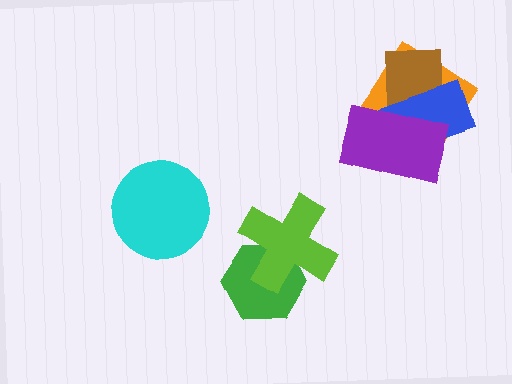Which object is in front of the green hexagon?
The lime cross is in front of the green hexagon.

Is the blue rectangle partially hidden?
Yes, it is partially covered by another shape.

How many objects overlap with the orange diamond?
3 objects overlap with the orange diamond.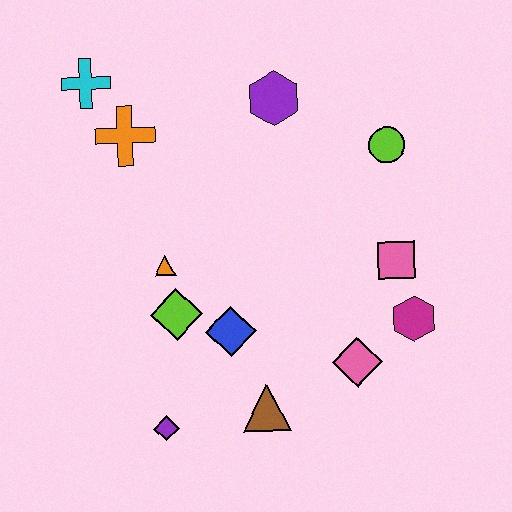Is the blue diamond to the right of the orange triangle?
Yes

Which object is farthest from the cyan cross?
The magenta hexagon is farthest from the cyan cross.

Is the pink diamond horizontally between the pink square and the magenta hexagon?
No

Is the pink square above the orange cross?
No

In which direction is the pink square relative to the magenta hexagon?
The pink square is above the magenta hexagon.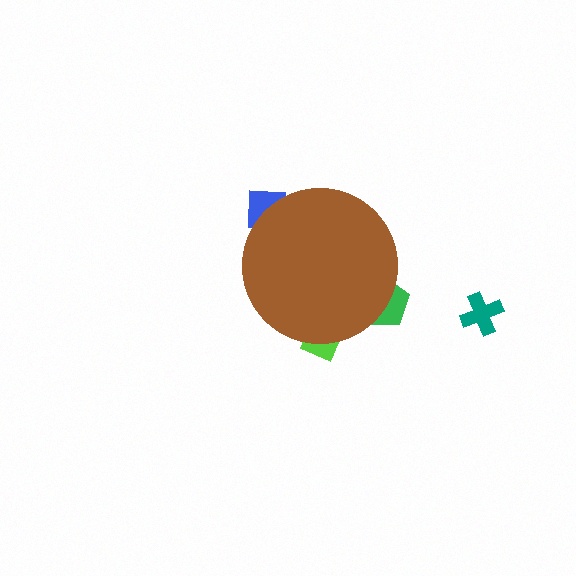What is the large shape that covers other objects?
A brown circle.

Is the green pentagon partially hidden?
Yes, the green pentagon is partially hidden behind the brown circle.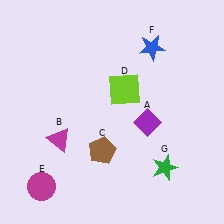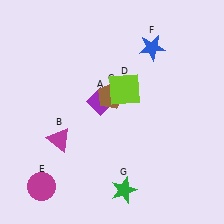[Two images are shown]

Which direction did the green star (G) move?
The green star (G) moved left.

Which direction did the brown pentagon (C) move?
The brown pentagon (C) moved up.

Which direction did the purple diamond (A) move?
The purple diamond (A) moved left.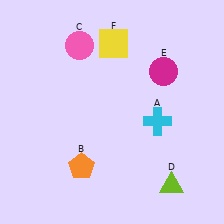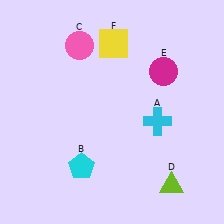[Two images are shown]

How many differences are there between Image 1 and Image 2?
There is 1 difference between the two images.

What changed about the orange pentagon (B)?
In Image 1, B is orange. In Image 2, it changed to cyan.